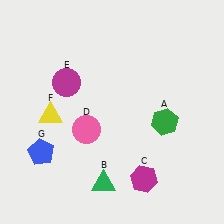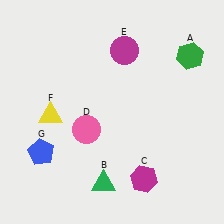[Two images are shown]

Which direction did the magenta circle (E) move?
The magenta circle (E) moved right.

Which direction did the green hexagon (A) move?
The green hexagon (A) moved up.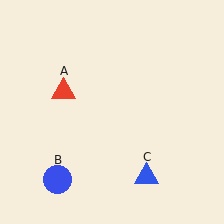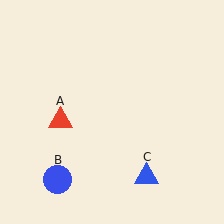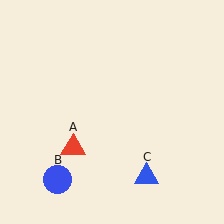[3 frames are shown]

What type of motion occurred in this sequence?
The red triangle (object A) rotated counterclockwise around the center of the scene.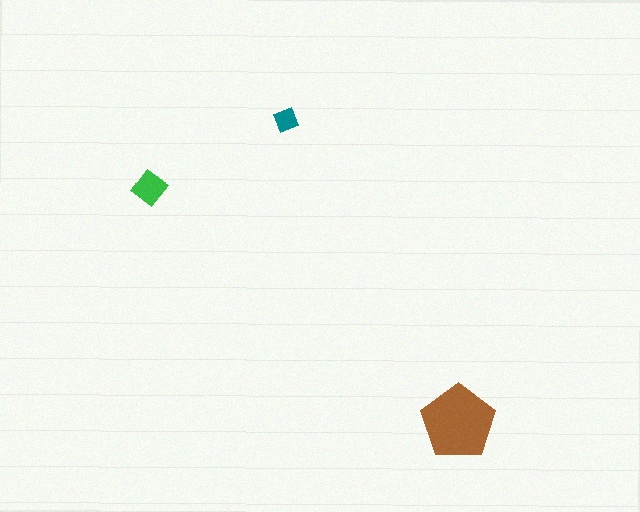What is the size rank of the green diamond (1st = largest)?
2nd.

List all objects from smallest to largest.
The teal diamond, the green diamond, the brown pentagon.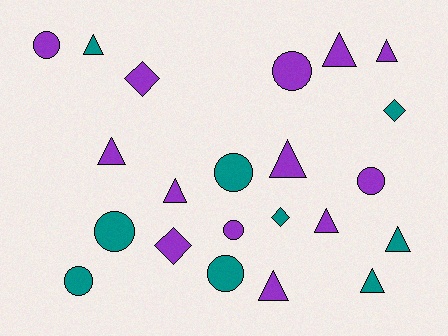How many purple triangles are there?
There are 7 purple triangles.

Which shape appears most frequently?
Triangle, with 10 objects.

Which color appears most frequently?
Purple, with 13 objects.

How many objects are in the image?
There are 22 objects.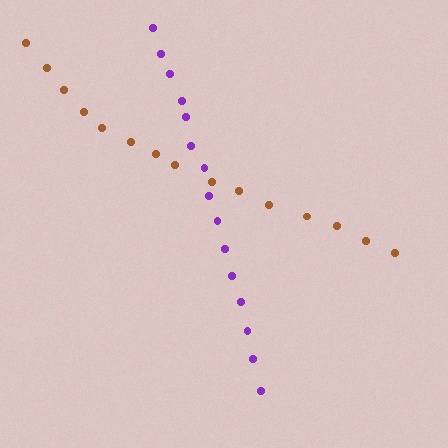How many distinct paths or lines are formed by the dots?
There are 2 distinct paths.